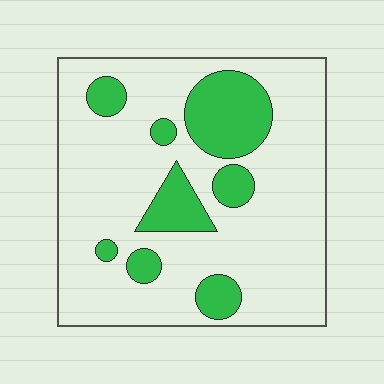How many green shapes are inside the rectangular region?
8.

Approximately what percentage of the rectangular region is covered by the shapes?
Approximately 20%.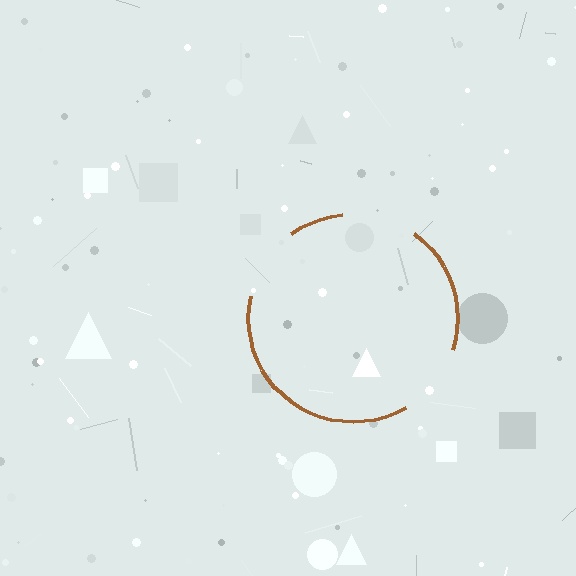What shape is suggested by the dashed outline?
The dashed outline suggests a circle.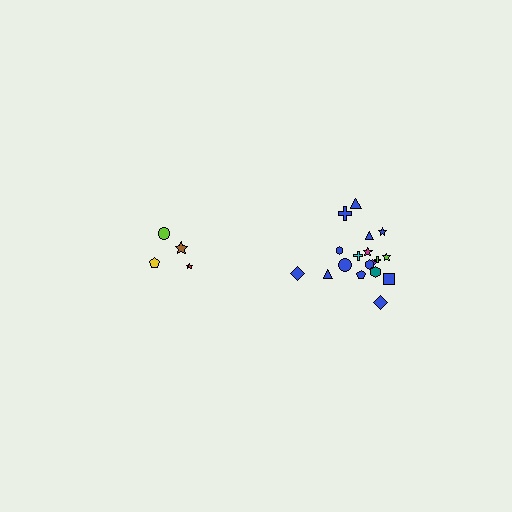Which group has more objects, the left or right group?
The right group.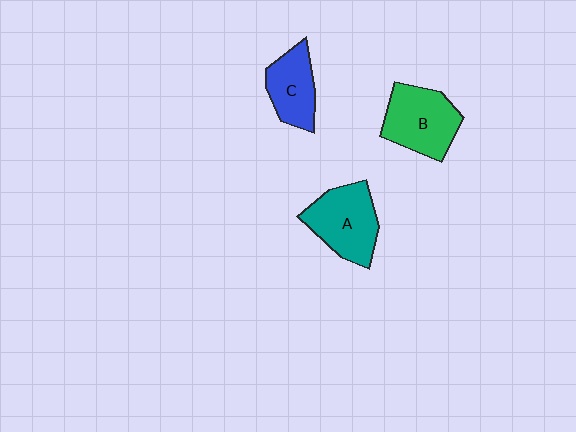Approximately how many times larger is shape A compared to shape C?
Approximately 1.3 times.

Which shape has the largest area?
Shape B (green).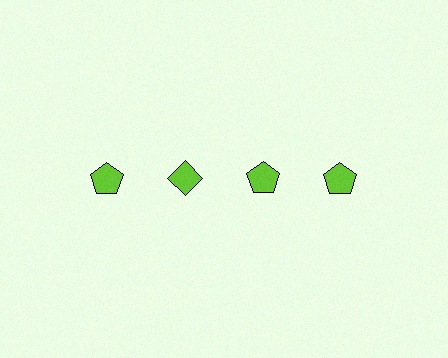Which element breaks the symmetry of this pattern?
The lime diamond in the top row, second from left column breaks the symmetry. All other shapes are lime pentagons.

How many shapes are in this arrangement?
There are 4 shapes arranged in a grid pattern.